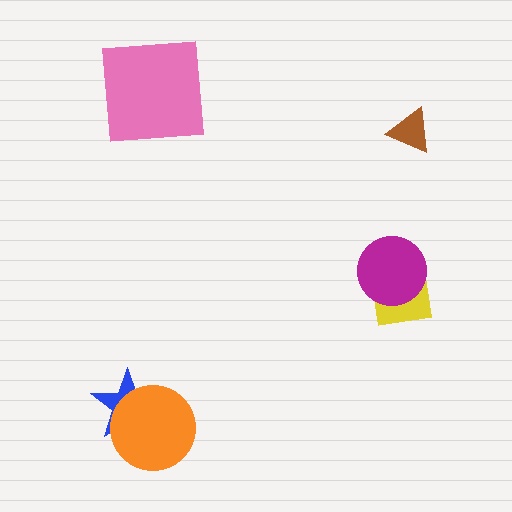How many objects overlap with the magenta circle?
1 object overlaps with the magenta circle.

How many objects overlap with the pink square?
0 objects overlap with the pink square.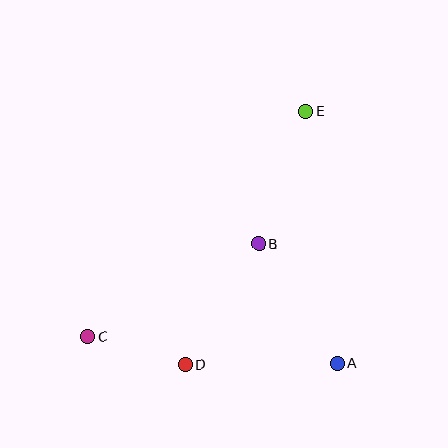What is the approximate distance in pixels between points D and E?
The distance between D and E is approximately 280 pixels.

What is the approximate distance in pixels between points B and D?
The distance between B and D is approximately 141 pixels.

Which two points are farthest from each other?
Points C and E are farthest from each other.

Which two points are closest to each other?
Points C and D are closest to each other.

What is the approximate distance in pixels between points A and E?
The distance between A and E is approximately 254 pixels.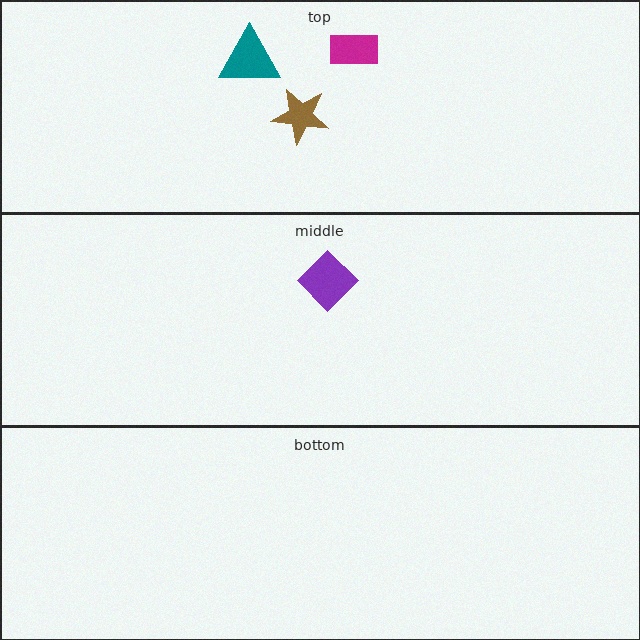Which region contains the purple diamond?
The middle region.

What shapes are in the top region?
The magenta rectangle, the brown star, the teal triangle.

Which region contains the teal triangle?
The top region.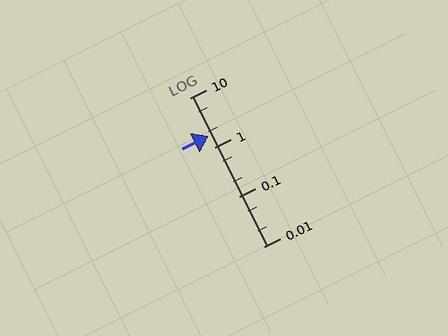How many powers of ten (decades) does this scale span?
The scale spans 3 decades, from 0.01 to 10.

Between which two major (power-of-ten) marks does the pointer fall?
The pointer is between 1 and 10.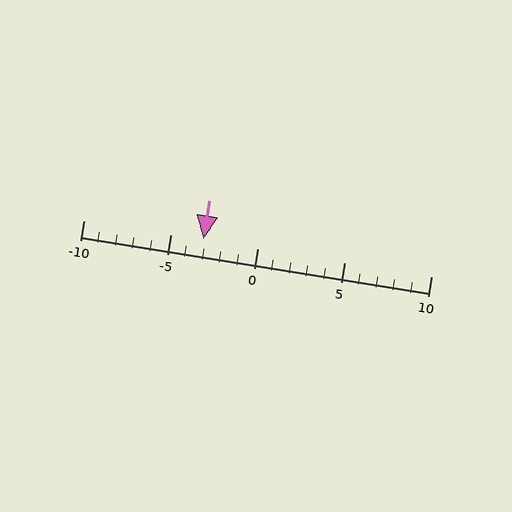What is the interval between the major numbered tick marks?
The major tick marks are spaced 5 units apart.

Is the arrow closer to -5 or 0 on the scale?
The arrow is closer to -5.